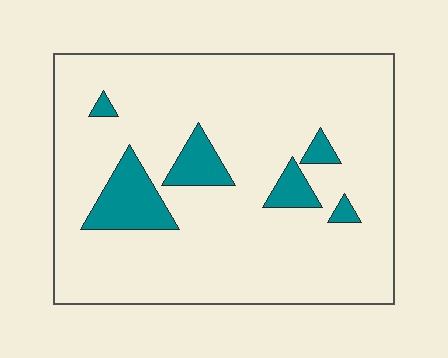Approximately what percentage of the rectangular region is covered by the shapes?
Approximately 10%.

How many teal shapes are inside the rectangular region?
6.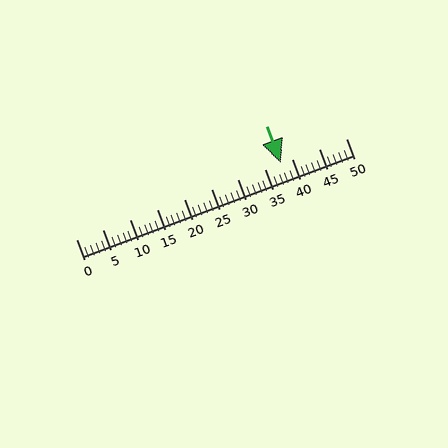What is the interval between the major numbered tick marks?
The major tick marks are spaced 5 units apart.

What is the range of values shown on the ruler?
The ruler shows values from 0 to 50.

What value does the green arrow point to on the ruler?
The green arrow points to approximately 38.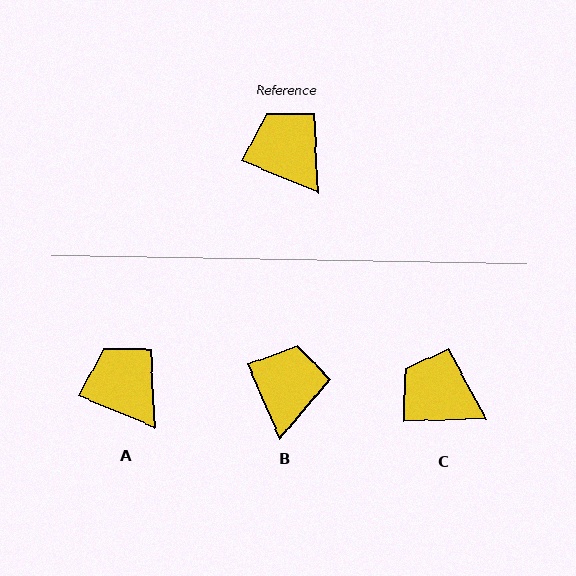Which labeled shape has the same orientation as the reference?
A.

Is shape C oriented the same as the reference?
No, it is off by about 26 degrees.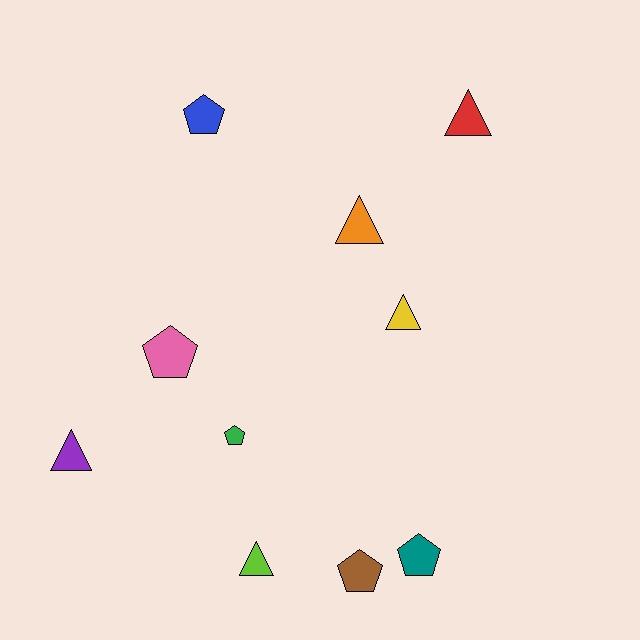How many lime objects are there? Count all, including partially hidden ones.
There is 1 lime object.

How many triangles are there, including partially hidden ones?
There are 5 triangles.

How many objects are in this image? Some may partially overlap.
There are 10 objects.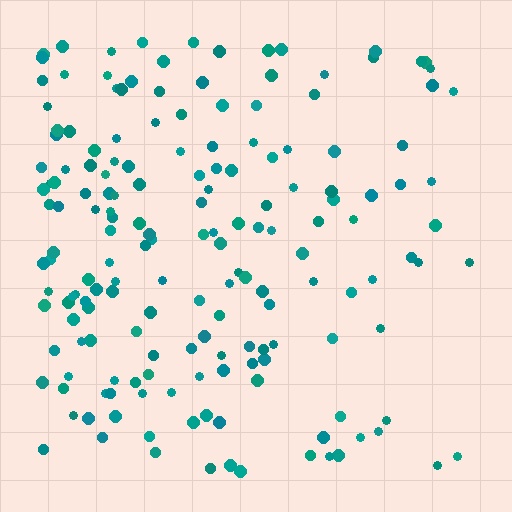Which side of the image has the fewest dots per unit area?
The right.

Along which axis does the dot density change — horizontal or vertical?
Horizontal.